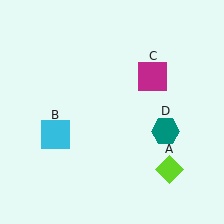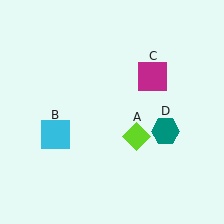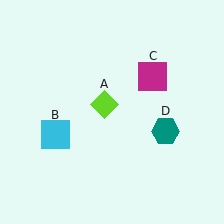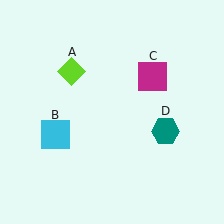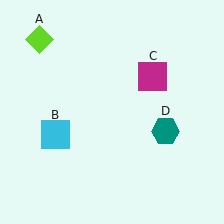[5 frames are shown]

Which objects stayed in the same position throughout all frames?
Cyan square (object B) and magenta square (object C) and teal hexagon (object D) remained stationary.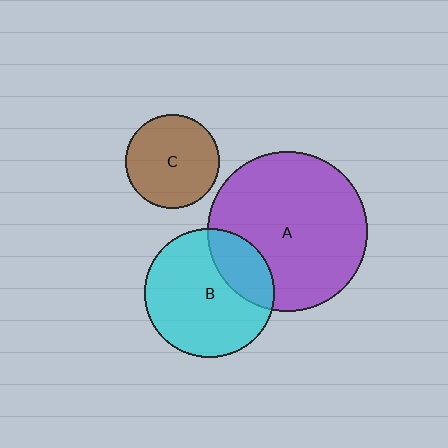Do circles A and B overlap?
Yes.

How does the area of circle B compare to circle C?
Approximately 1.9 times.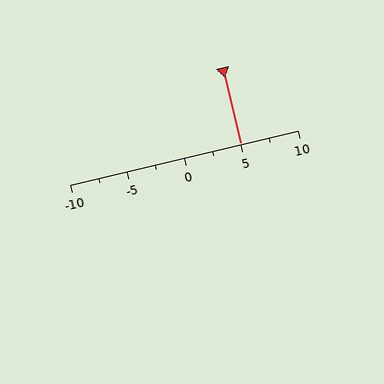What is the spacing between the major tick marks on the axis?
The major ticks are spaced 5 apart.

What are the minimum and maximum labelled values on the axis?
The axis runs from -10 to 10.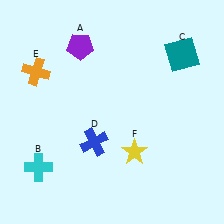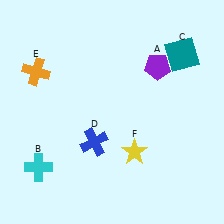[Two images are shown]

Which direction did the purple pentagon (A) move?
The purple pentagon (A) moved right.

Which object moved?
The purple pentagon (A) moved right.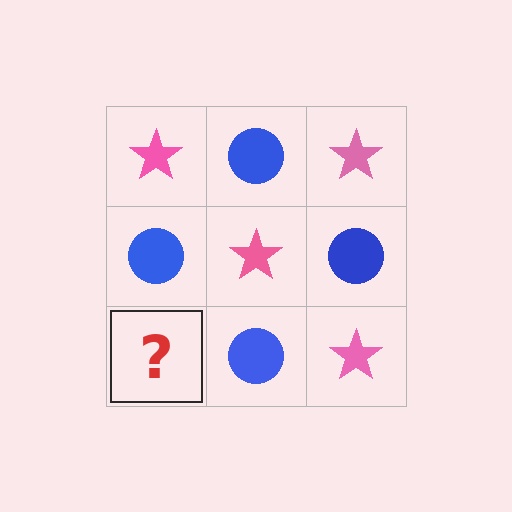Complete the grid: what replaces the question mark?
The question mark should be replaced with a pink star.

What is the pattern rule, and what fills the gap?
The rule is that it alternates pink star and blue circle in a checkerboard pattern. The gap should be filled with a pink star.